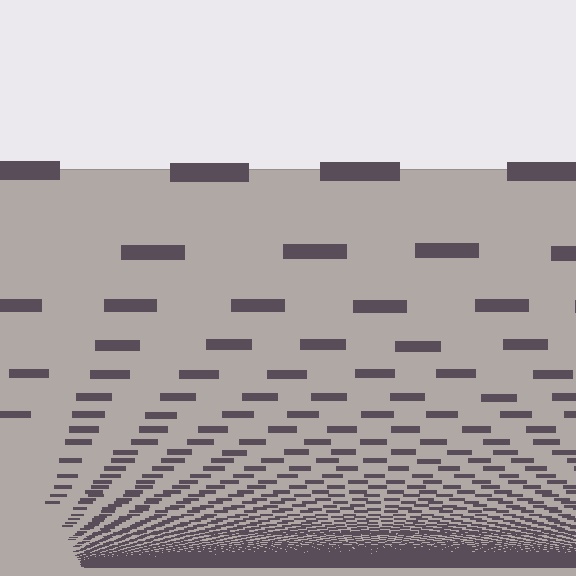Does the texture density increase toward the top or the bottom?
Density increases toward the bottom.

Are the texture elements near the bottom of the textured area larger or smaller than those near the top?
Smaller. The gradient is inverted — elements near the bottom are smaller and denser.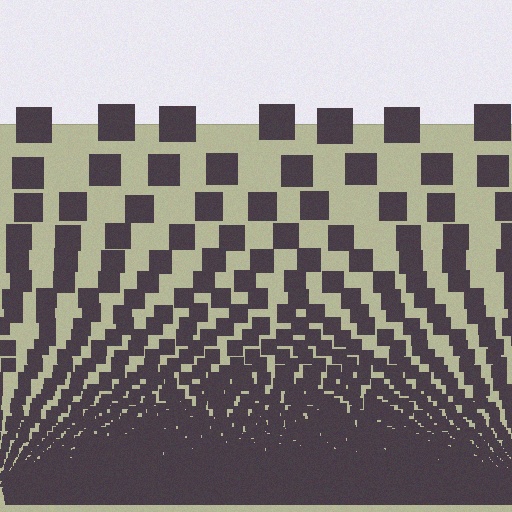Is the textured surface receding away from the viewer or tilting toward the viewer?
The surface appears to tilt toward the viewer. Texture elements get larger and sparser toward the top.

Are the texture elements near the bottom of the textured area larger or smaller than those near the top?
Smaller. The gradient is inverted — elements near the bottom are smaller and denser.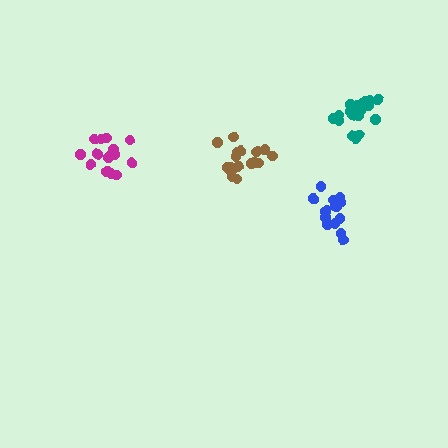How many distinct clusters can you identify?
There are 4 distinct clusters.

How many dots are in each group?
Group 1: 20 dots, Group 2: 15 dots, Group 3: 15 dots, Group 4: 19 dots (69 total).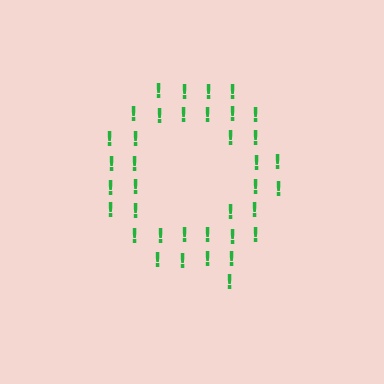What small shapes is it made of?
It is made of small exclamation marks.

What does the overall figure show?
The overall figure shows the letter Q.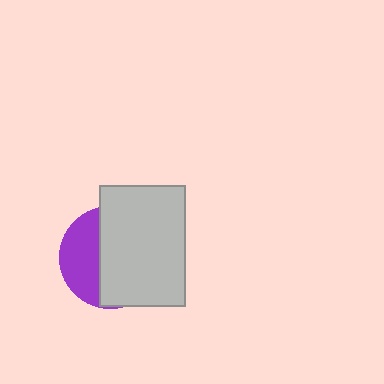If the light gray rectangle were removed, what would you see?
You would see the complete purple circle.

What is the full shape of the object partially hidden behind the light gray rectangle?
The partially hidden object is a purple circle.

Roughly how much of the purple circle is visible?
A small part of it is visible (roughly 37%).